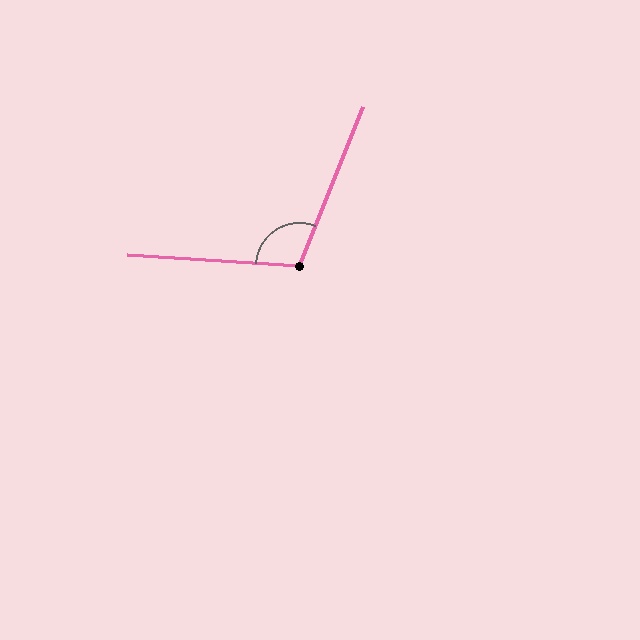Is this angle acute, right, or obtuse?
It is obtuse.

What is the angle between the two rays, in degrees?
Approximately 108 degrees.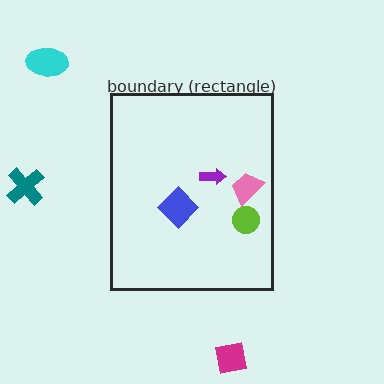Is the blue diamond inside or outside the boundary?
Inside.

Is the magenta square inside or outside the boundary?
Outside.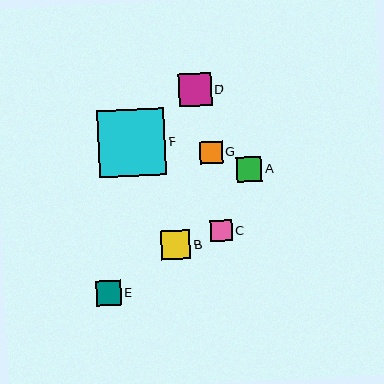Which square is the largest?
Square F is the largest with a size of approximately 67 pixels.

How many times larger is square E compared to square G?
Square E is approximately 1.1 times the size of square G.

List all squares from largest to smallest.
From largest to smallest: F, D, B, A, E, G, C.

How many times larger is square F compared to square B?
Square F is approximately 2.3 times the size of square B.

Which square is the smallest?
Square C is the smallest with a size of approximately 22 pixels.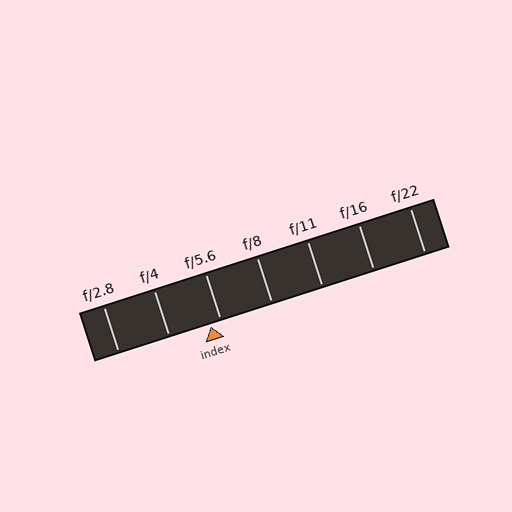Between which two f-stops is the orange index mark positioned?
The index mark is between f/4 and f/5.6.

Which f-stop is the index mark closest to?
The index mark is closest to f/5.6.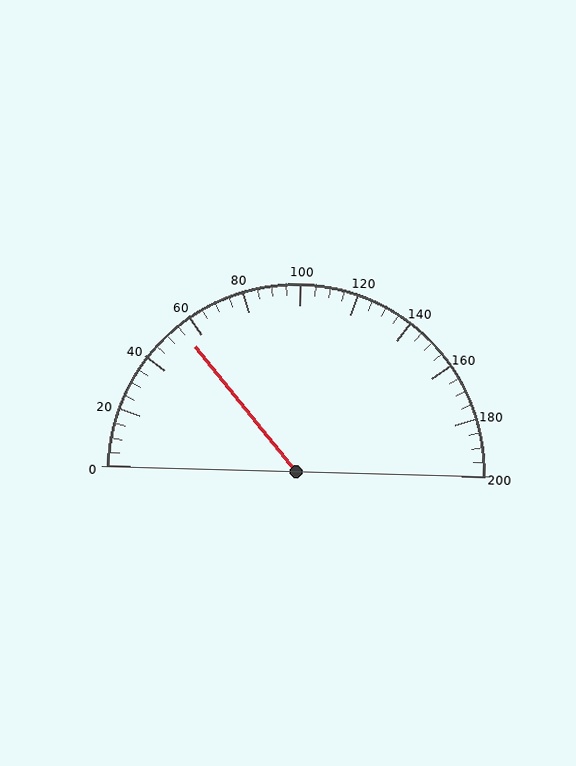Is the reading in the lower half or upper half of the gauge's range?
The reading is in the lower half of the range (0 to 200).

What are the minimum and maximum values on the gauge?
The gauge ranges from 0 to 200.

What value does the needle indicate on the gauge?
The needle indicates approximately 55.